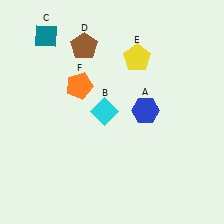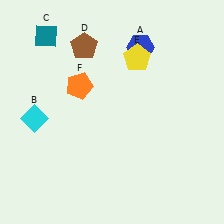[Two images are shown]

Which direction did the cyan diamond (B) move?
The cyan diamond (B) moved left.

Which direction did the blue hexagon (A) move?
The blue hexagon (A) moved up.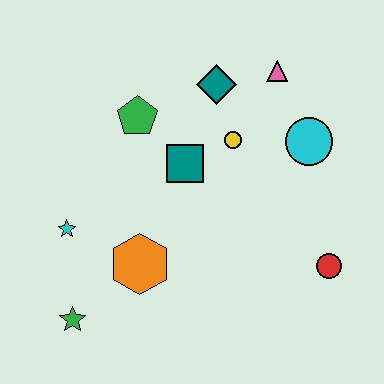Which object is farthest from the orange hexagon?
The pink triangle is farthest from the orange hexagon.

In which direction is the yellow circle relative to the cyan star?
The yellow circle is to the right of the cyan star.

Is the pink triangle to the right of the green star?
Yes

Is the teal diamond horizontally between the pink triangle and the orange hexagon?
Yes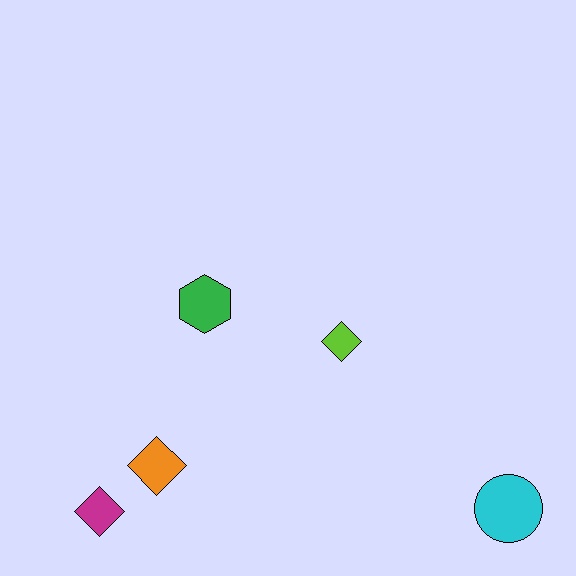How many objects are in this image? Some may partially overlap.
There are 5 objects.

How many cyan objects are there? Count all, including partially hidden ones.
There is 1 cyan object.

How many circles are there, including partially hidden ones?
There is 1 circle.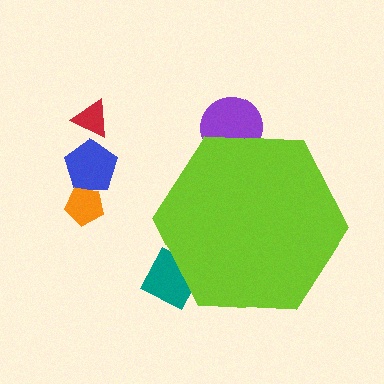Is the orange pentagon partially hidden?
No, the orange pentagon is fully visible.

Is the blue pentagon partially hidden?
No, the blue pentagon is fully visible.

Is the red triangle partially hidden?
No, the red triangle is fully visible.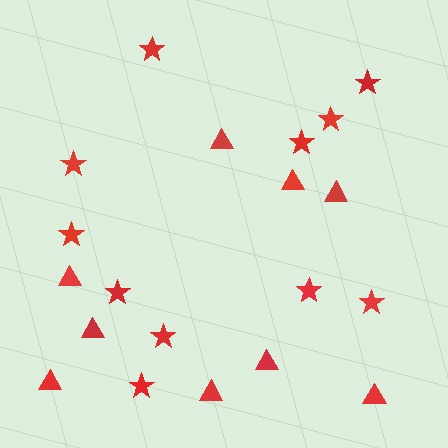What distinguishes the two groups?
There are 2 groups: one group of stars (11) and one group of triangles (9).